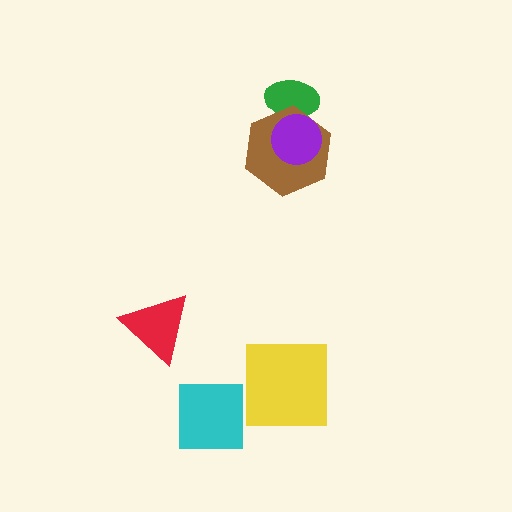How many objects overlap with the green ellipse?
2 objects overlap with the green ellipse.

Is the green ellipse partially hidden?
Yes, it is partially covered by another shape.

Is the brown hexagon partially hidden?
Yes, it is partially covered by another shape.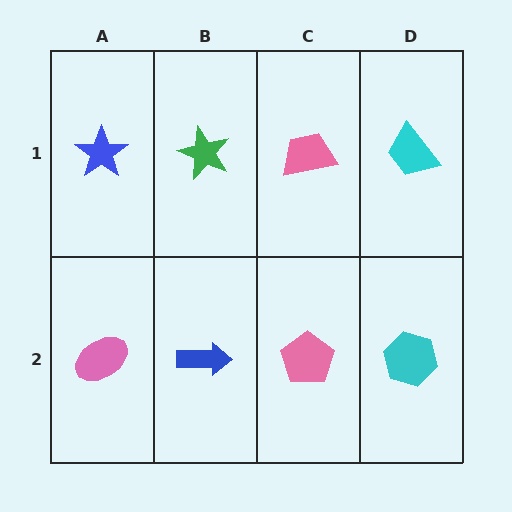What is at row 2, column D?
A cyan hexagon.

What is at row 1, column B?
A green star.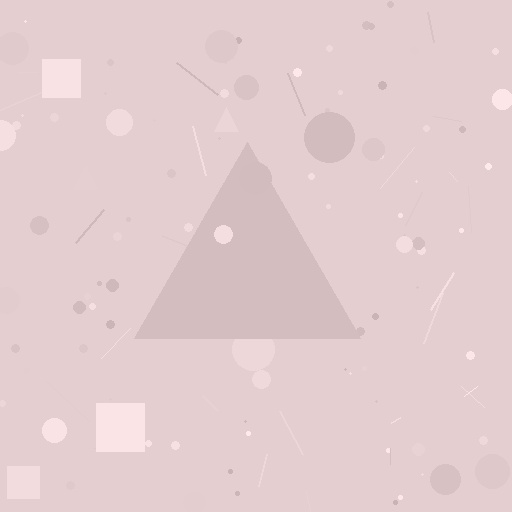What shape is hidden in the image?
A triangle is hidden in the image.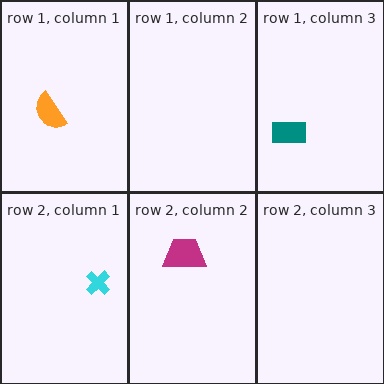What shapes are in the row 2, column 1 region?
The cyan cross.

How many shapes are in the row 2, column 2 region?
1.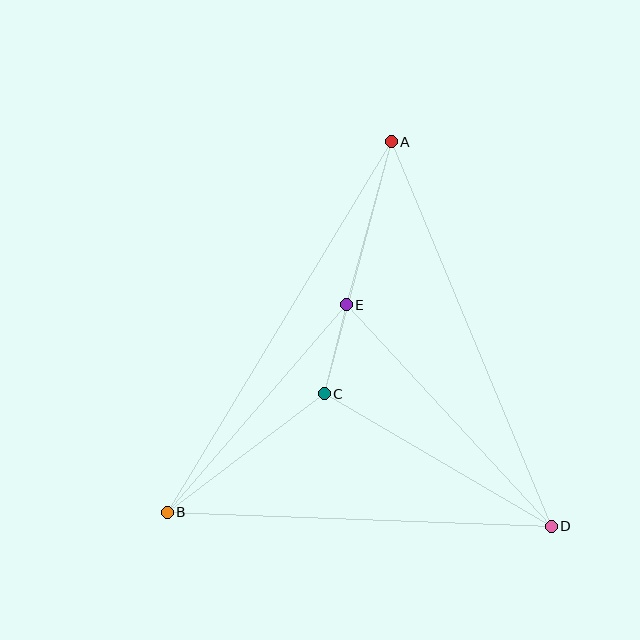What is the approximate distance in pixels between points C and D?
The distance between C and D is approximately 263 pixels.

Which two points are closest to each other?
Points C and E are closest to each other.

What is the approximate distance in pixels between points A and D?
The distance between A and D is approximately 417 pixels.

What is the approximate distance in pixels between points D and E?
The distance between D and E is approximately 302 pixels.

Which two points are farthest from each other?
Points A and B are farthest from each other.